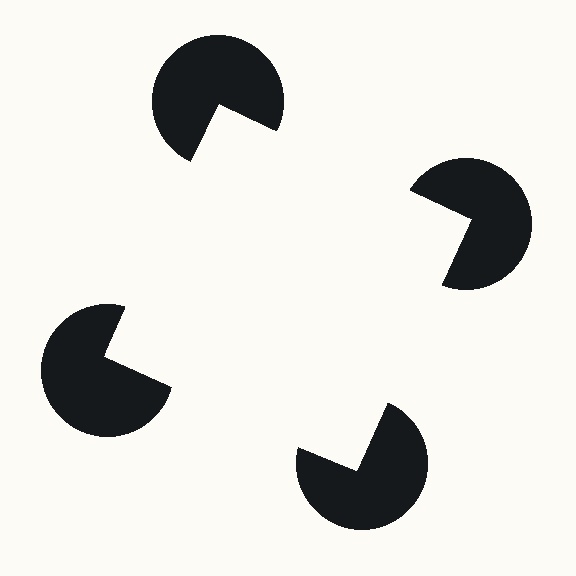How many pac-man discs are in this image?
There are 4 — one at each vertex of the illusory square.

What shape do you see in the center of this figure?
An illusory square — its edges are inferred from the aligned wedge cuts in the pac-man discs, not physically drawn.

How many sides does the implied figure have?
4 sides.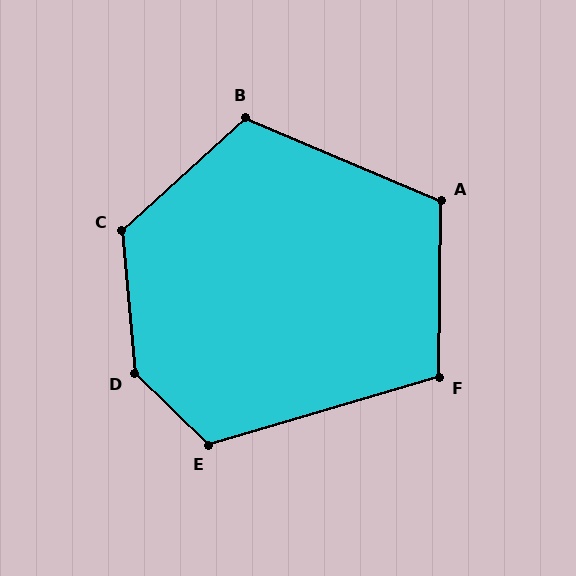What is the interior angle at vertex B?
Approximately 114 degrees (obtuse).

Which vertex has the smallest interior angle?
F, at approximately 107 degrees.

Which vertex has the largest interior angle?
D, at approximately 139 degrees.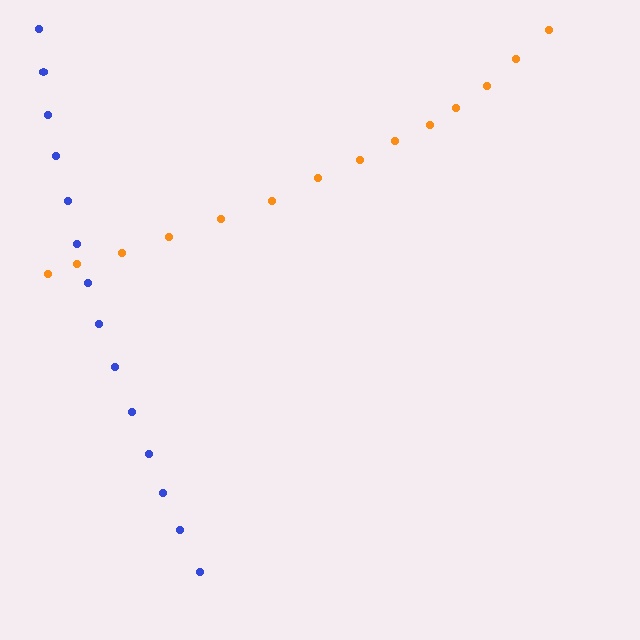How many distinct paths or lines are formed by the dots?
There are 2 distinct paths.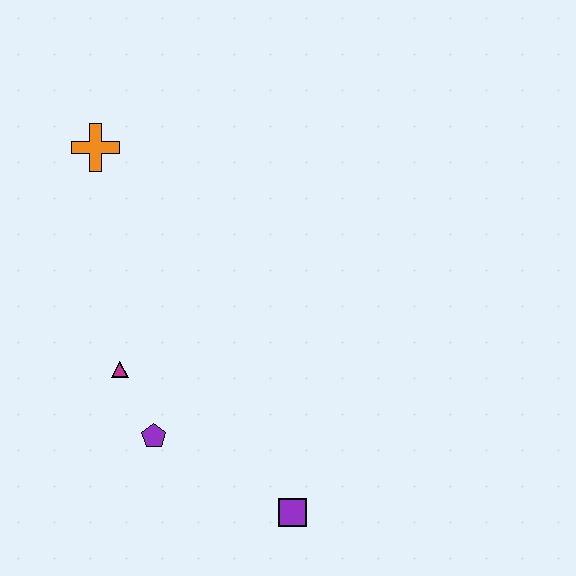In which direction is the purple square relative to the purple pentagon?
The purple square is to the right of the purple pentagon.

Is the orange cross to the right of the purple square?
No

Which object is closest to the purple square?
The purple pentagon is closest to the purple square.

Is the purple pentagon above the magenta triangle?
No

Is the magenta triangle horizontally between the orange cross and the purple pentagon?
Yes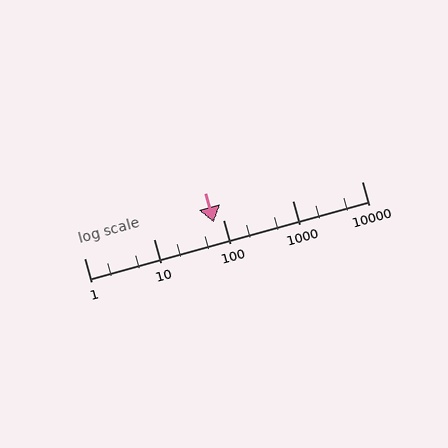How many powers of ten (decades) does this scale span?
The scale spans 4 decades, from 1 to 10000.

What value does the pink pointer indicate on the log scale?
The pointer indicates approximately 74.